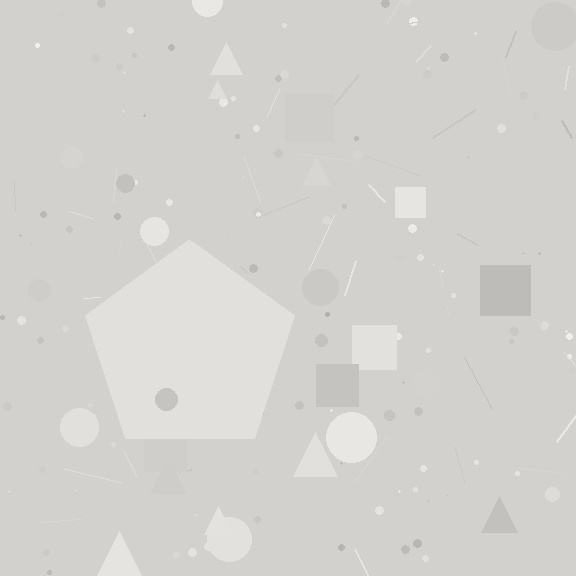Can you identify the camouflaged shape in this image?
The camouflaged shape is a pentagon.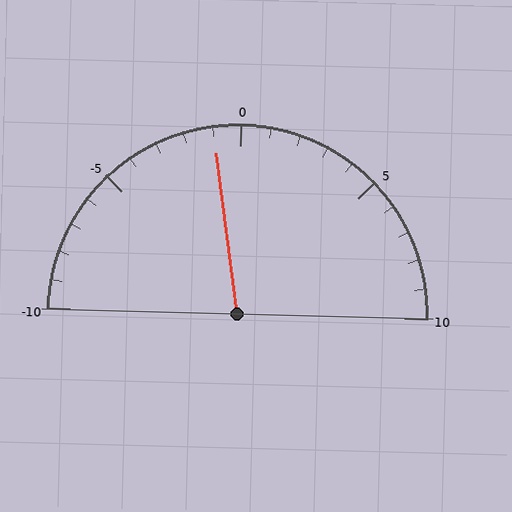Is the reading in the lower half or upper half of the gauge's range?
The reading is in the lower half of the range (-10 to 10).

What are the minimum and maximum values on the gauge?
The gauge ranges from -10 to 10.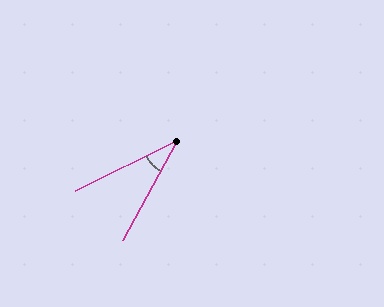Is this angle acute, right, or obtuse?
It is acute.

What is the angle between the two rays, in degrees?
Approximately 35 degrees.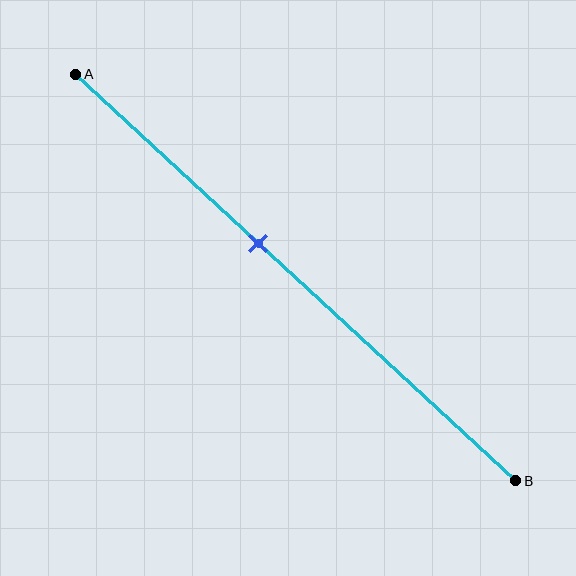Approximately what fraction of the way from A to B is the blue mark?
The blue mark is approximately 40% of the way from A to B.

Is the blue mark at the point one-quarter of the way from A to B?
No, the mark is at about 40% from A, not at the 25% one-quarter point.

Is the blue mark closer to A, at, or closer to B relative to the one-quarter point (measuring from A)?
The blue mark is closer to point B than the one-quarter point of segment AB.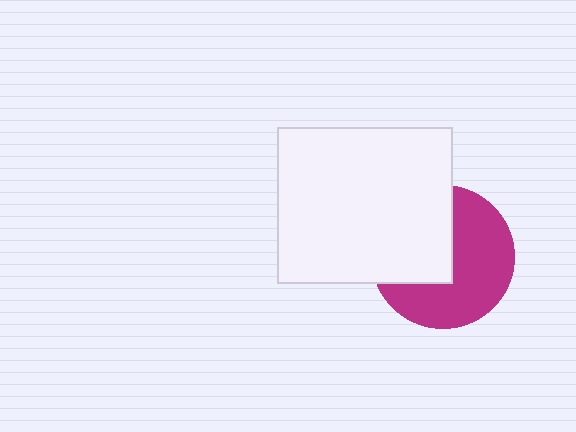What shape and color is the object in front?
The object in front is a white rectangle.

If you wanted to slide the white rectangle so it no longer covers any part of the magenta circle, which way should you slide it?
Slide it left — that is the most direct way to separate the two shapes.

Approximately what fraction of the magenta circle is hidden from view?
Roughly 43% of the magenta circle is hidden behind the white rectangle.